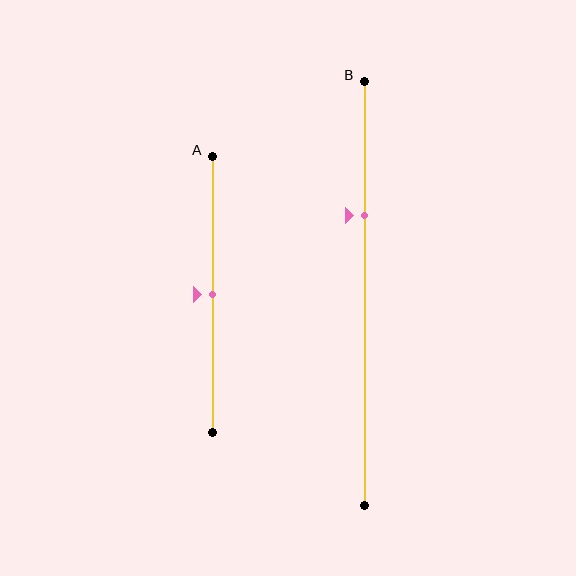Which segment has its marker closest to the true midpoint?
Segment A has its marker closest to the true midpoint.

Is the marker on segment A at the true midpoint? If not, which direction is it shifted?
Yes, the marker on segment A is at the true midpoint.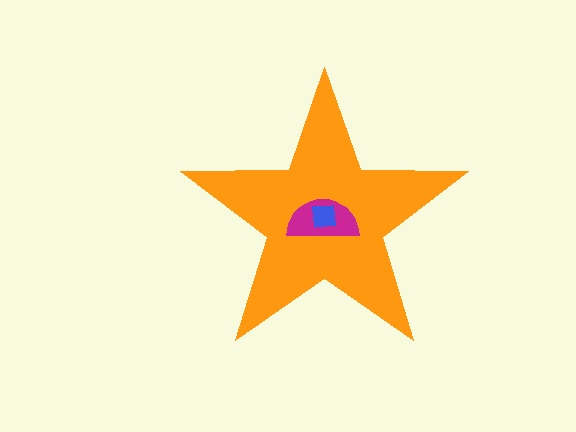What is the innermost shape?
The blue square.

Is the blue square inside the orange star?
Yes.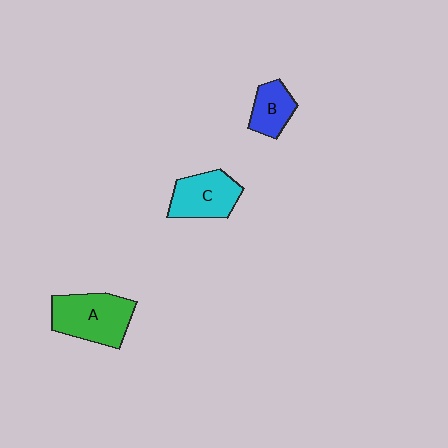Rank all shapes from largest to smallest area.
From largest to smallest: A (green), C (cyan), B (blue).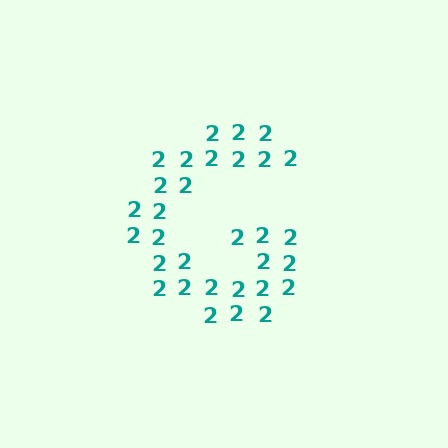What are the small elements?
The small elements are digit 2's.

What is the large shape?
The large shape is the letter G.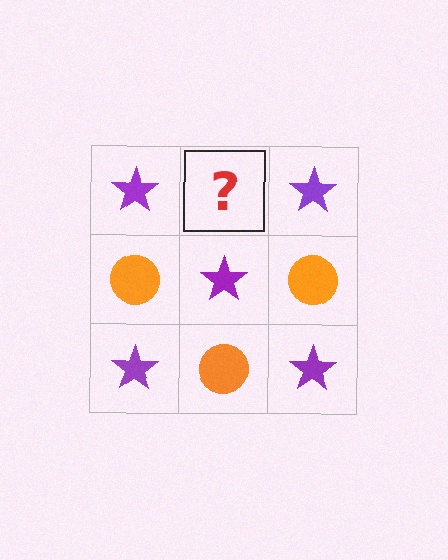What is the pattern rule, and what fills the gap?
The rule is that it alternates purple star and orange circle in a checkerboard pattern. The gap should be filled with an orange circle.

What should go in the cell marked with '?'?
The missing cell should contain an orange circle.